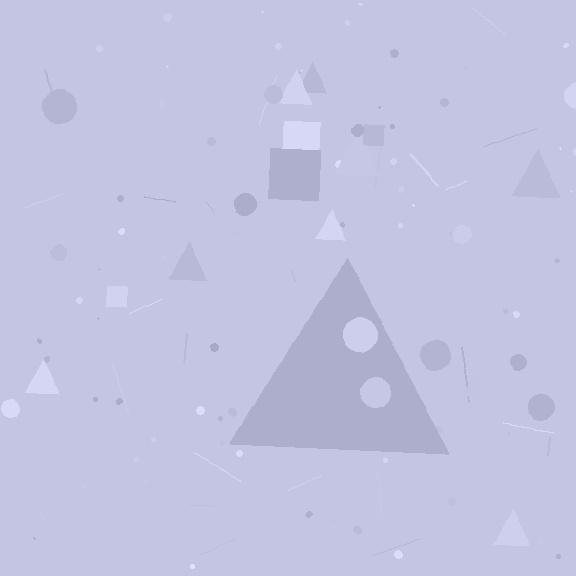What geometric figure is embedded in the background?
A triangle is embedded in the background.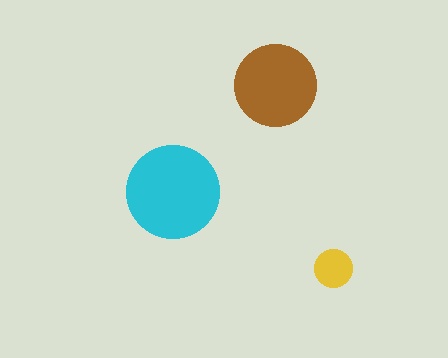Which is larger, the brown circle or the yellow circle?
The brown one.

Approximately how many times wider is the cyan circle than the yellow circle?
About 2.5 times wider.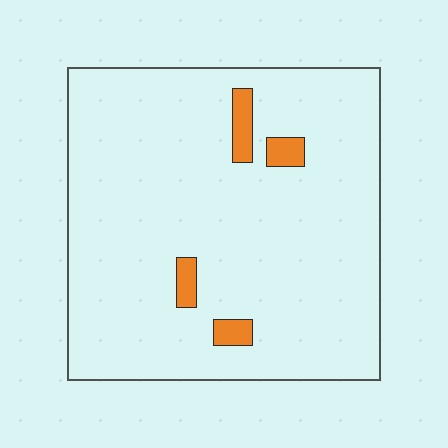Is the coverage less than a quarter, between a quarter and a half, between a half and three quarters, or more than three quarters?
Less than a quarter.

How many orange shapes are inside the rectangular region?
4.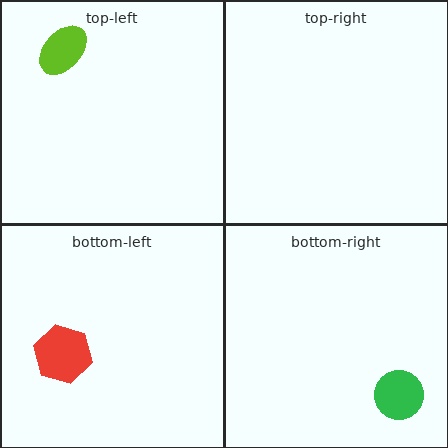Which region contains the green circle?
The bottom-right region.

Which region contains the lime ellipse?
The top-left region.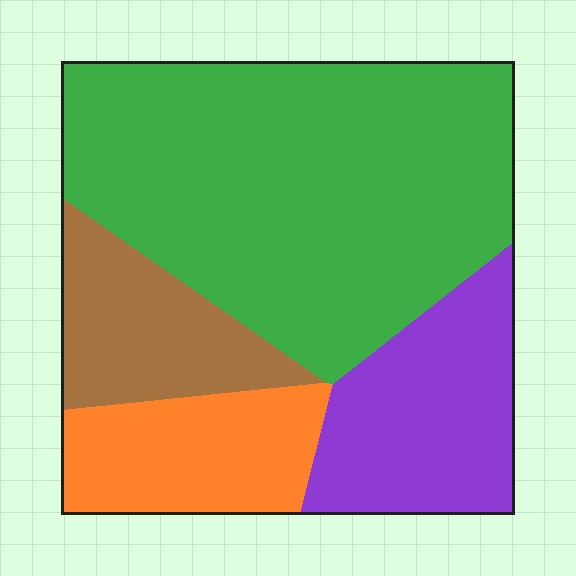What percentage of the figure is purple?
Purple takes up about one fifth (1/5) of the figure.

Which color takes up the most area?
Green, at roughly 55%.